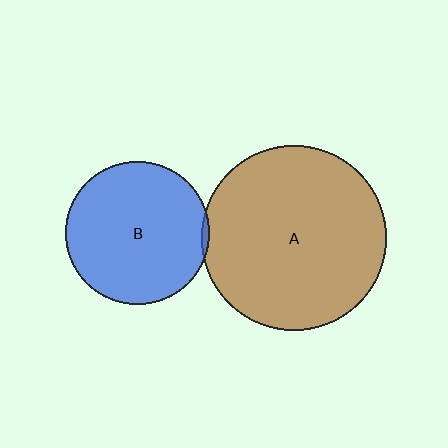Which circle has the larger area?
Circle A (brown).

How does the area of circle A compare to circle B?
Approximately 1.7 times.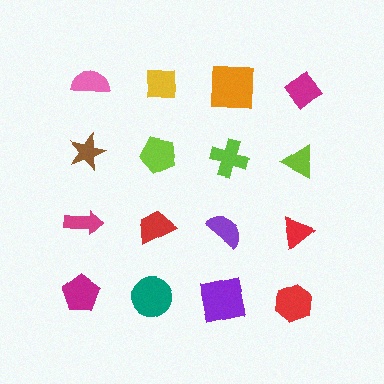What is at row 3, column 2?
A red trapezoid.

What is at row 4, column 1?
A magenta pentagon.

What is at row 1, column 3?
An orange square.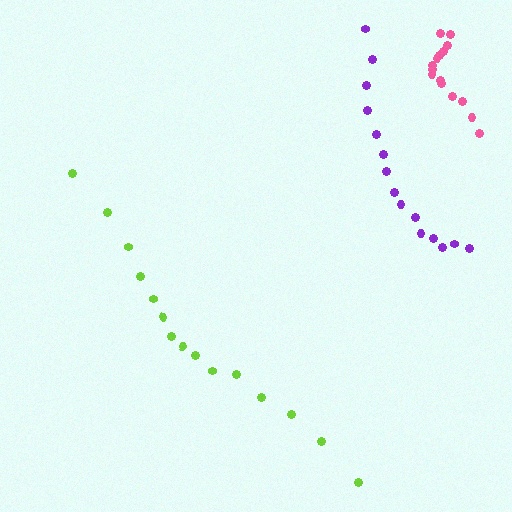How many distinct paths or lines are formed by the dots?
There are 3 distinct paths.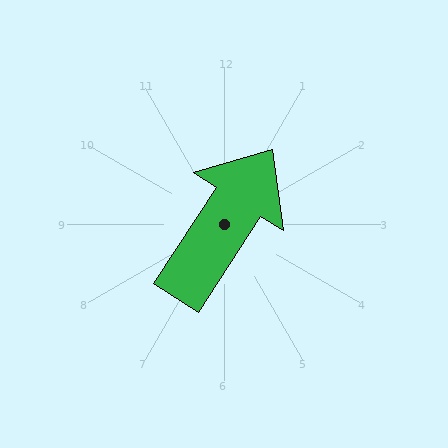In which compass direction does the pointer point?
Northeast.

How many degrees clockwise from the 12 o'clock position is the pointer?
Approximately 33 degrees.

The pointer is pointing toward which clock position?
Roughly 1 o'clock.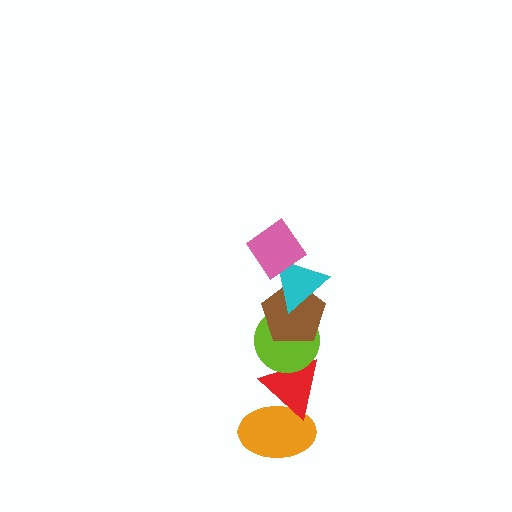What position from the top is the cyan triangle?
The cyan triangle is 2nd from the top.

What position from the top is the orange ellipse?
The orange ellipse is 6th from the top.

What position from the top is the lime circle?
The lime circle is 4th from the top.